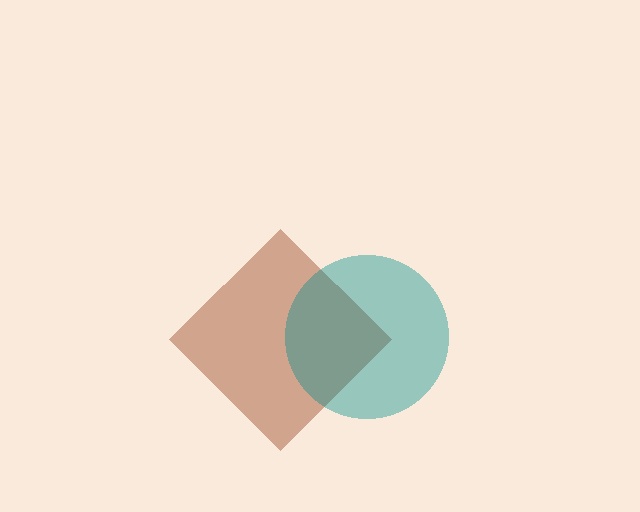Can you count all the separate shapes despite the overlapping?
Yes, there are 2 separate shapes.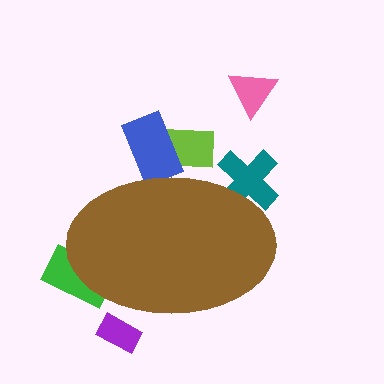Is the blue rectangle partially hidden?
Yes, the blue rectangle is partially hidden behind the brown ellipse.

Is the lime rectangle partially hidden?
Yes, the lime rectangle is partially hidden behind the brown ellipse.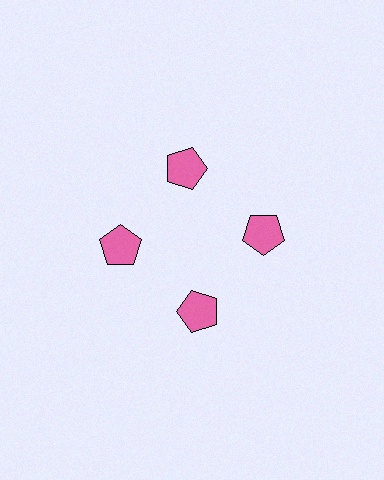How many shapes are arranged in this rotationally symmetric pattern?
There are 4 shapes, arranged in 4 groups of 1.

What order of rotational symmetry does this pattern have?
This pattern has 4-fold rotational symmetry.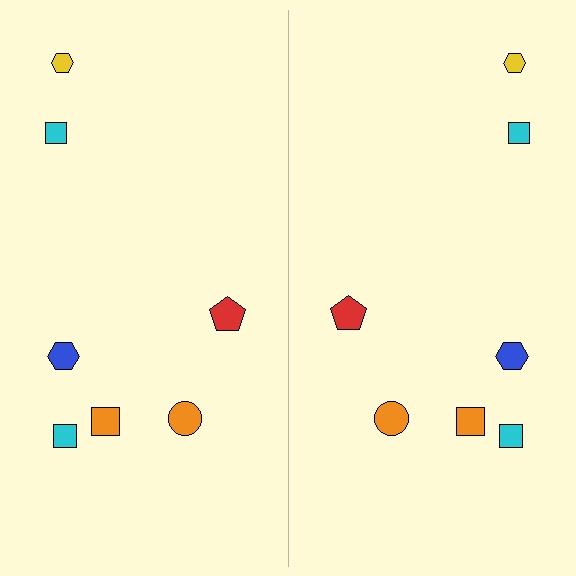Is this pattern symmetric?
Yes, this pattern has bilateral (reflection) symmetry.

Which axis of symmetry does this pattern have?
The pattern has a vertical axis of symmetry running through the center of the image.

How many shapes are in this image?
There are 14 shapes in this image.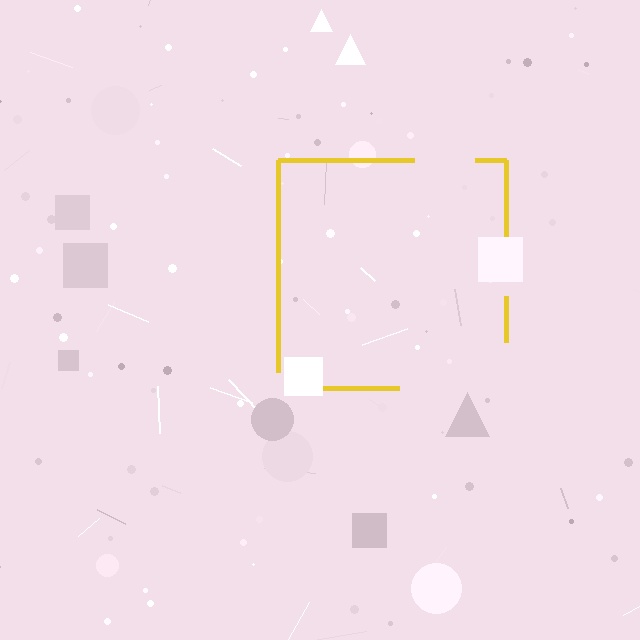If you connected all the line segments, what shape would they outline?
They would outline a square.